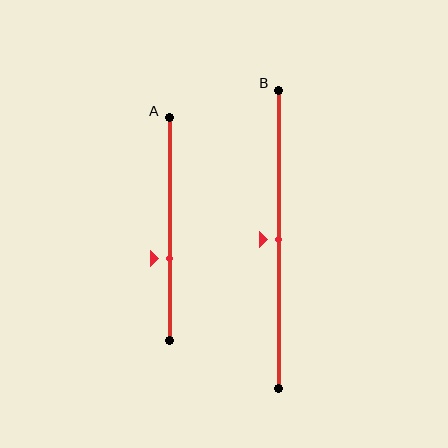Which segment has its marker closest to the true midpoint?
Segment B has its marker closest to the true midpoint.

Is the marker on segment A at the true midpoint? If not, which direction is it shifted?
No, the marker on segment A is shifted downward by about 13% of the segment length.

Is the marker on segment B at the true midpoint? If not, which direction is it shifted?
Yes, the marker on segment B is at the true midpoint.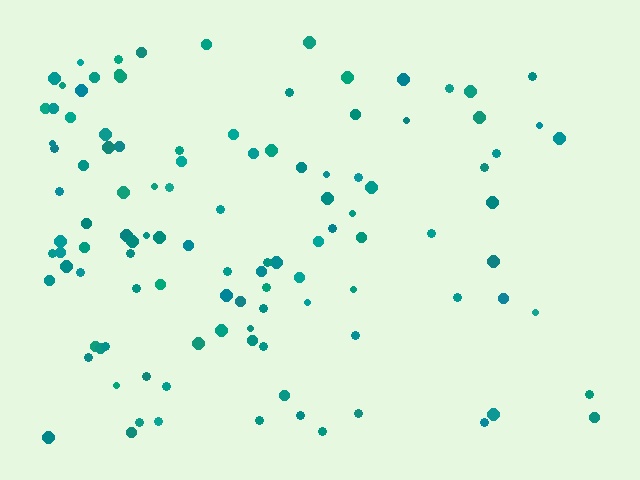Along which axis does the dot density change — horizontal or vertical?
Horizontal.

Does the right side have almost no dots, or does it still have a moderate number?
Still a moderate number, just noticeably fewer than the left.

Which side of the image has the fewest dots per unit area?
The right.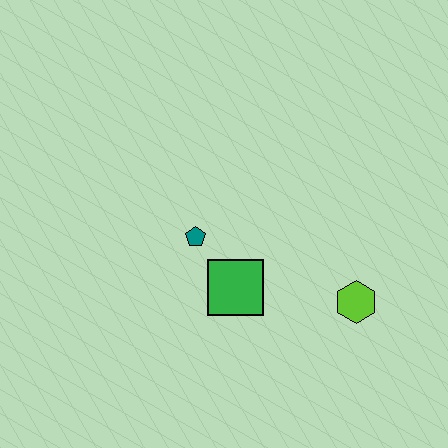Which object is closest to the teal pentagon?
The green square is closest to the teal pentagon.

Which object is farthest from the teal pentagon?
The lime hexagon is farthest from the teal pentagon.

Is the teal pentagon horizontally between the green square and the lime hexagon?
No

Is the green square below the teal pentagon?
Yes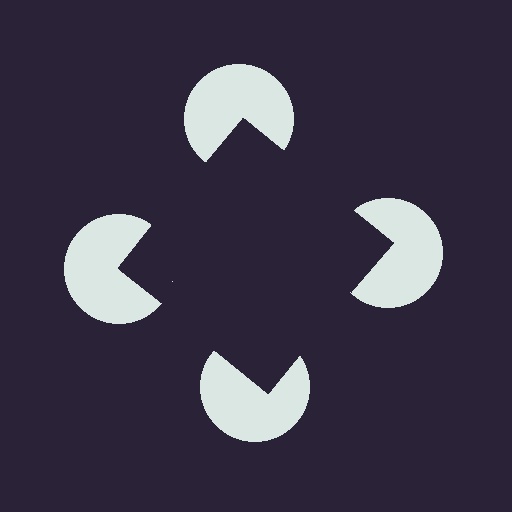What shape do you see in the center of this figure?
An illusory square — its edges are inferred from the aligned wedge cuts in the pac-man discs, not physically drawn.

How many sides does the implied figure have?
4 sides.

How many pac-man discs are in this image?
There are 4 — one at each vertex of the illusory square.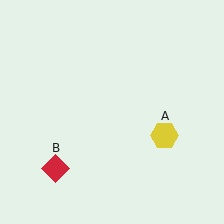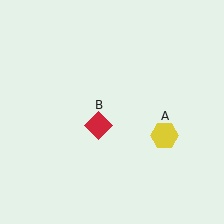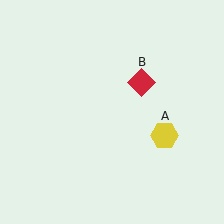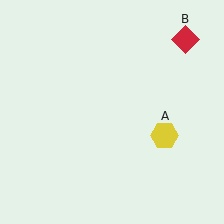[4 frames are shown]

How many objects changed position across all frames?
1 object changed position: red diamond (object B).